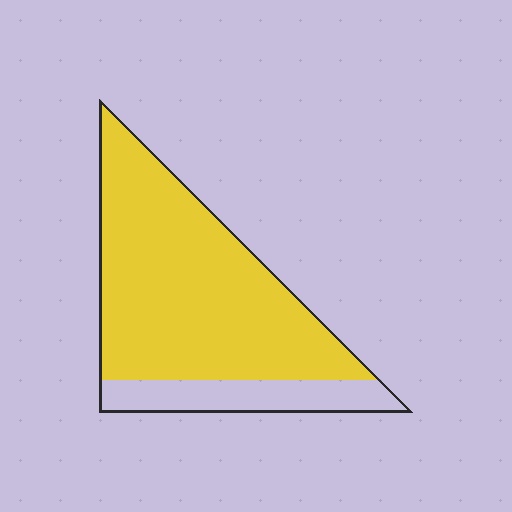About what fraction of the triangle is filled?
About four fifths (4/5).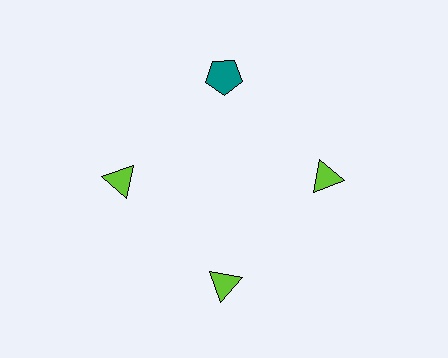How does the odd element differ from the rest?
It differs in both color (teal instead of lime) and shape (pentagon instead of triangle).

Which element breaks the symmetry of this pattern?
The teal pentagon at roughly the 12 o'clock position breaks the symmetry. All other shapes are lime triangles.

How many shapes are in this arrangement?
There are 4 shapes arranged in a ring pattern.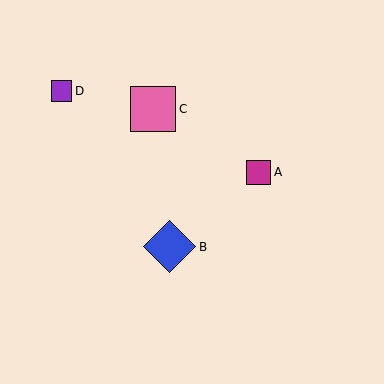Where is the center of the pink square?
The center of the pink square is at (153, 109).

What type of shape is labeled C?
Shape C is a pink square.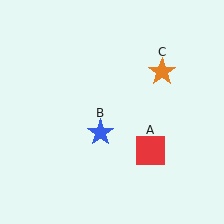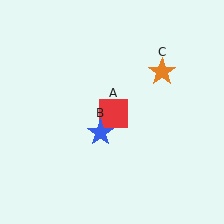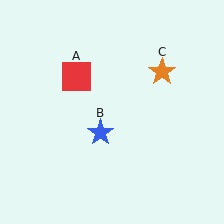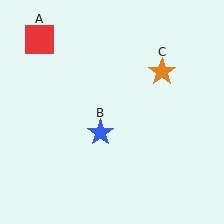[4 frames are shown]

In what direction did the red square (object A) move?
The red square (object A) moved up and to the left.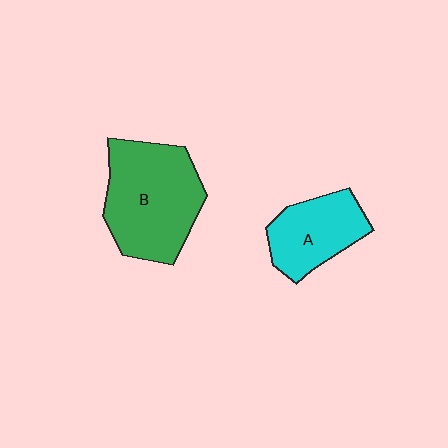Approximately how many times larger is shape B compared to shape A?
Approximately 1.6 times.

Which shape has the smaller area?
Shape A (cyan).